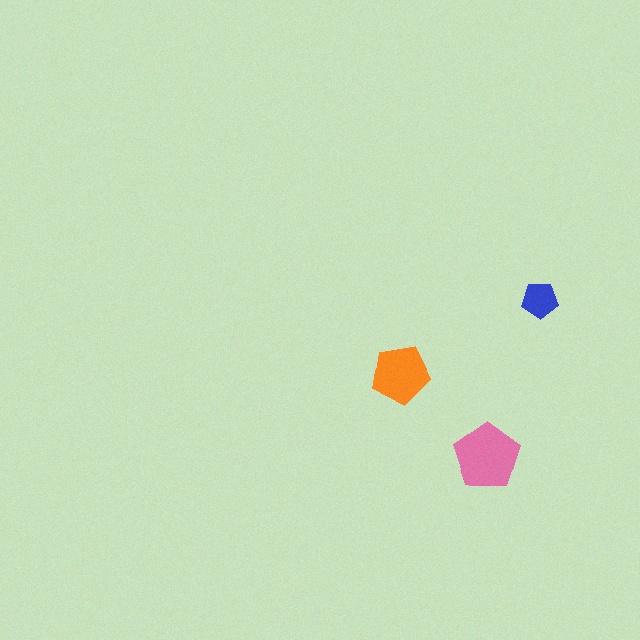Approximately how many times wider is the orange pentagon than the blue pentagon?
About 1.5 times wider.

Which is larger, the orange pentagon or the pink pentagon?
The pink one.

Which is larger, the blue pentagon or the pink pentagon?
The pink one.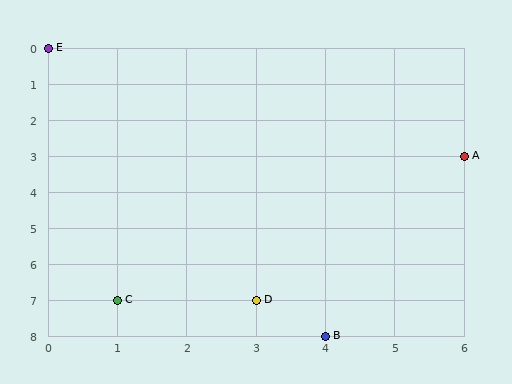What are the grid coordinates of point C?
Point C is at grid coordinates (1, 7).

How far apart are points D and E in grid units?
Points D and E are 3 columns and 7 rows apart (about 7.6 grid units diagonally).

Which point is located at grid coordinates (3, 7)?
Point D is at (3, 7).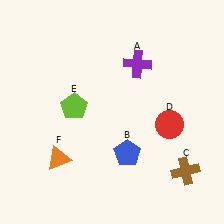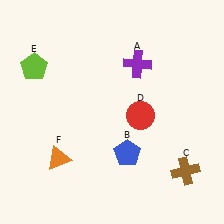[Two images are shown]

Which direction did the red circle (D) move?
The red circle (D) moved left.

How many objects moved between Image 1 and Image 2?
2 objects moved between the two images.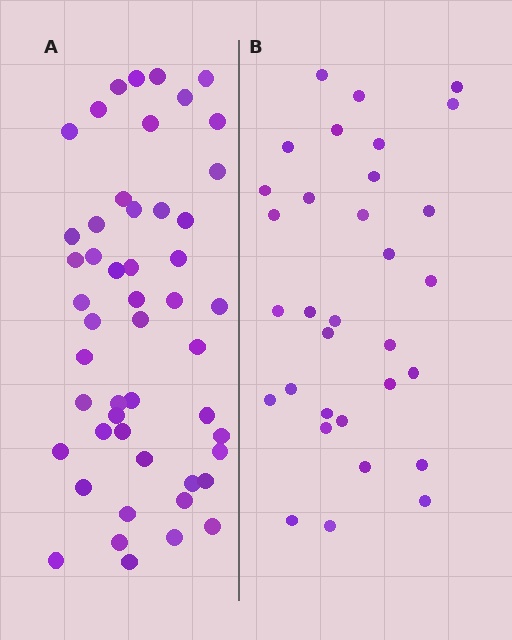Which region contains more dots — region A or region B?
Region A (the left region) has more dots.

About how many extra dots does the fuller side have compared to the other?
Region A has approximately 20 more dots than region B.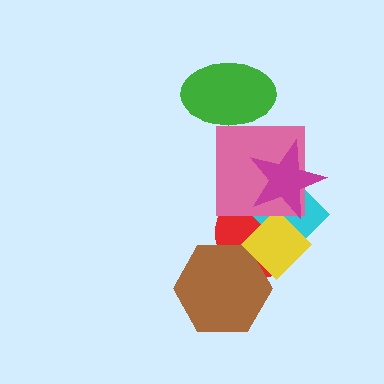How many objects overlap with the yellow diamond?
4 objects overlap with the yellow diamond.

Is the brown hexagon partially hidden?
Yes, it is partially covered by another shape.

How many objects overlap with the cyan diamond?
4 objects overlap with the cyan diamond.